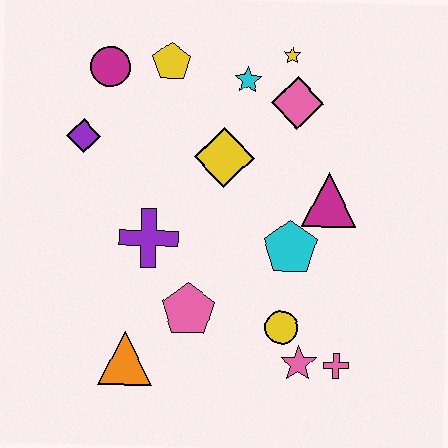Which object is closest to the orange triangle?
The pink pentagon is closest to the orange triangle.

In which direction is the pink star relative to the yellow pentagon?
The pink star is below the yellow pentagon.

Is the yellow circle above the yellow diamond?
No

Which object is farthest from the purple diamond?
The pink cross is farthest from the purple diamond.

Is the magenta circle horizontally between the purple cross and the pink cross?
No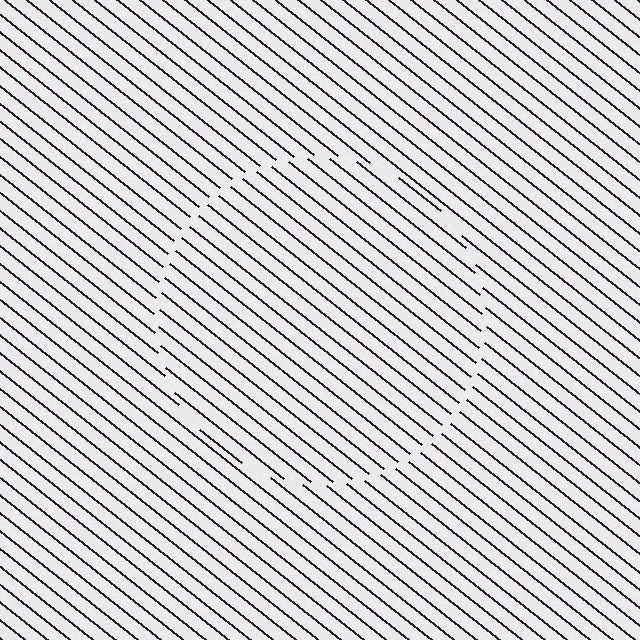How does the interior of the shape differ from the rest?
The interior of the shape contains the same grating, shifted by half a period — the contour is defined by the phase discontinuity where line-ends from the inner and outer gratings abut.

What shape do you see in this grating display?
An illusory circle. The interior of the shape contains the same grating, shifted by half a period — the contour is defined by the phase discontinuity where line-ends from the inner and outer gratings abut.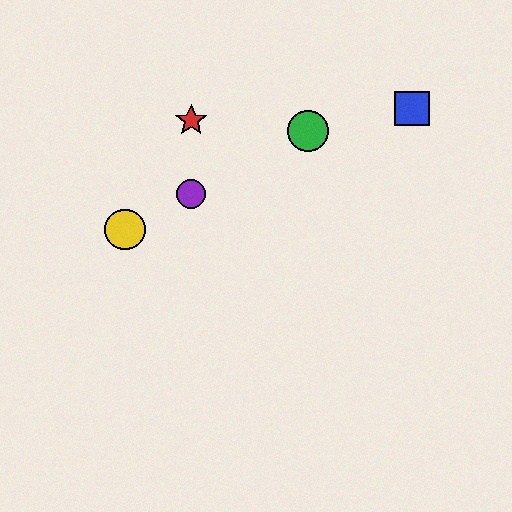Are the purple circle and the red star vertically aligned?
Yes, both are at x≈191.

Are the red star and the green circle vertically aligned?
No, the red star is at x≈191 and the green circle is at x≈308.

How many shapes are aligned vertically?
2 shapes (the red star, the purple circle) are aligned vertically.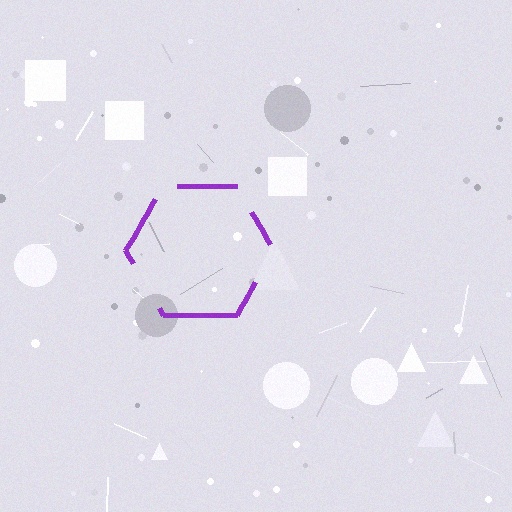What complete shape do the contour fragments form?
The contour fragments form a hexagon.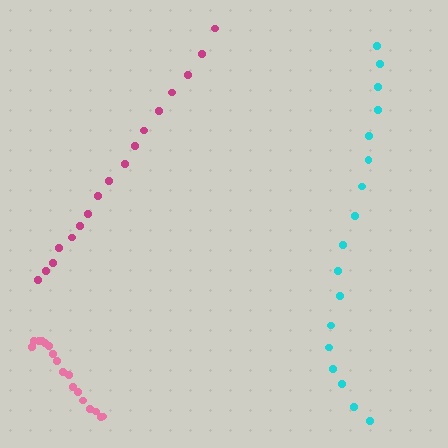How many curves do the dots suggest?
There are 3 distinct paths.